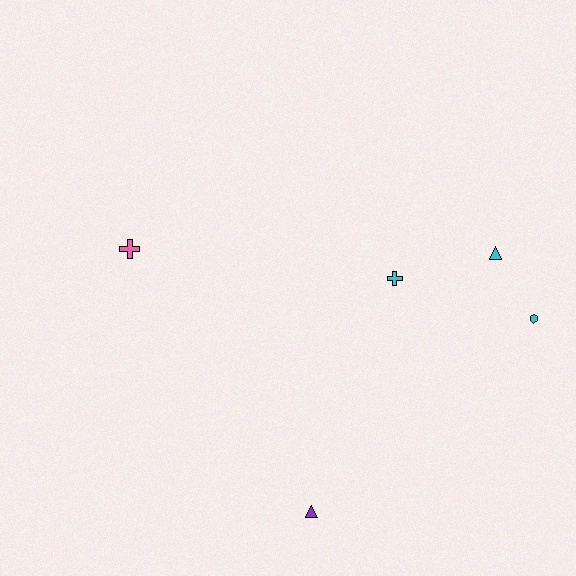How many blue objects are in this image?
There are no blue objects.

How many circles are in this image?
There are no circles.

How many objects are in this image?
There are 5 objects.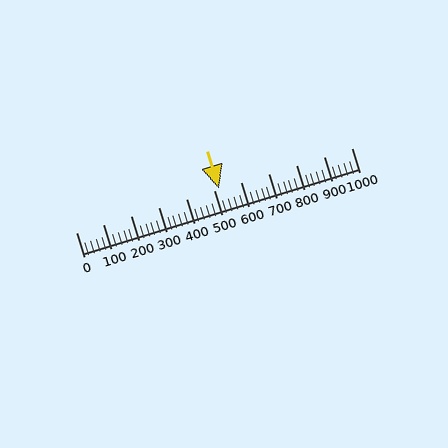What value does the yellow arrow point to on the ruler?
The yellow arrow points to approximately 519.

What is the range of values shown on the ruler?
The ruler shows values from 0 to 1000.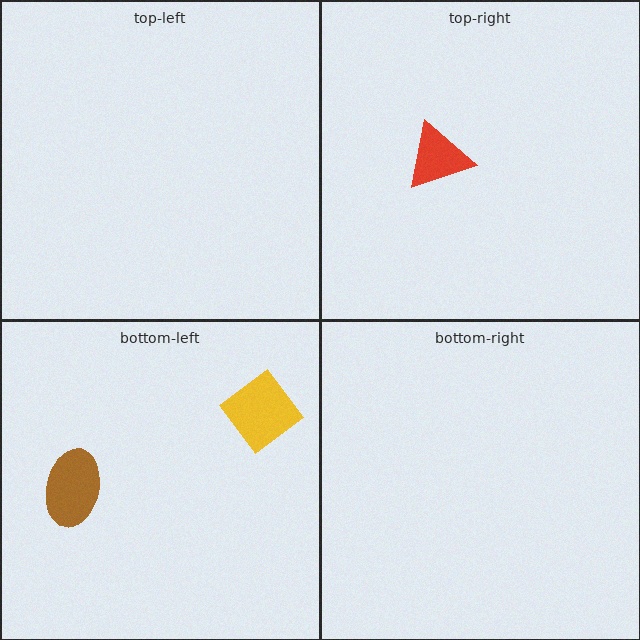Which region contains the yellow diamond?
The bottom-left region.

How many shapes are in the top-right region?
1.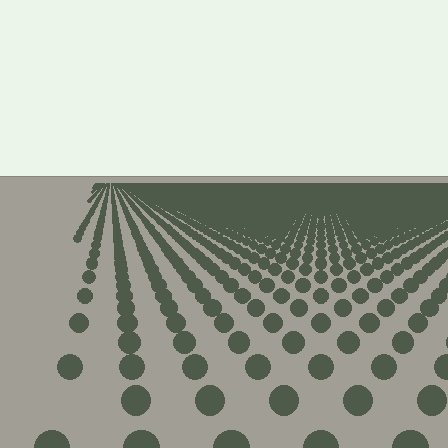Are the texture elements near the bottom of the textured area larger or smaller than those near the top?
Larger. Near the bottom, elements are closer to the viewer and appear at a bigger on-screen size.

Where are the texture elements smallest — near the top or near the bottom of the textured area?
Near the top.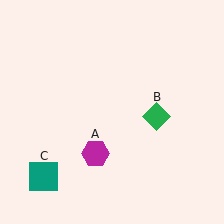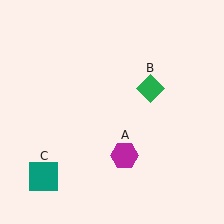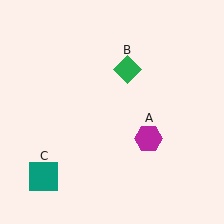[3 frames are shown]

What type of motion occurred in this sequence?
The magenta hexagon (object A), green diamond (object B) rotated counterclockwise around the center of the scene.